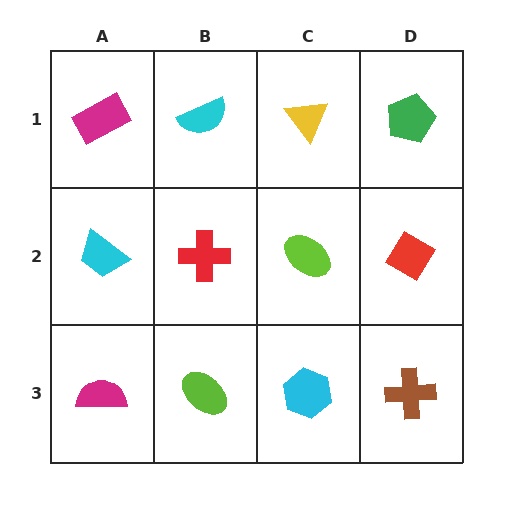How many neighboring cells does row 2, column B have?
4.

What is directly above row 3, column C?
A lime ellipse.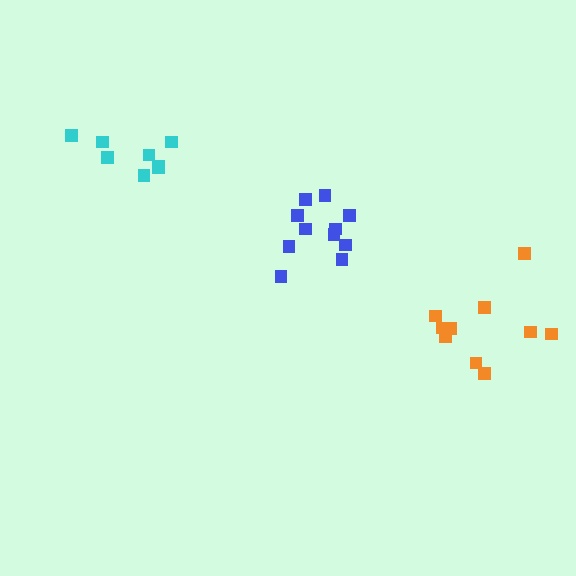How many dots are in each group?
Group 1: 8 dots, Group 2: 11 dots, Group 3: 10 dots (29 total).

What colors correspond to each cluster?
The clusters are colored: cyan, blue, orange.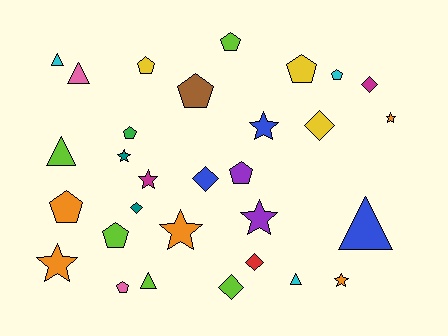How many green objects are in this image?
There is 1 green object.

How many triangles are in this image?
There are 6 triangles.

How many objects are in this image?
There are 30 objects.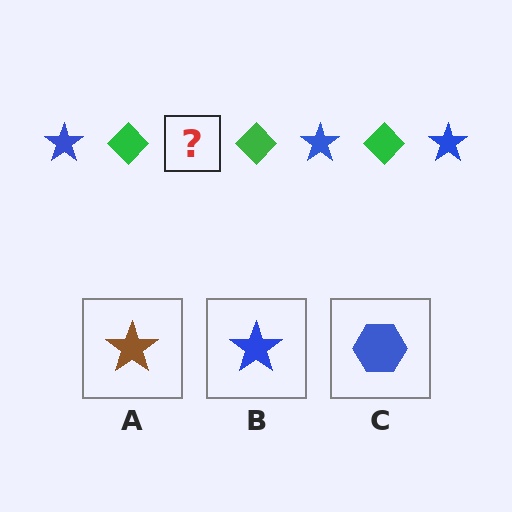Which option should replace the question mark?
Option B.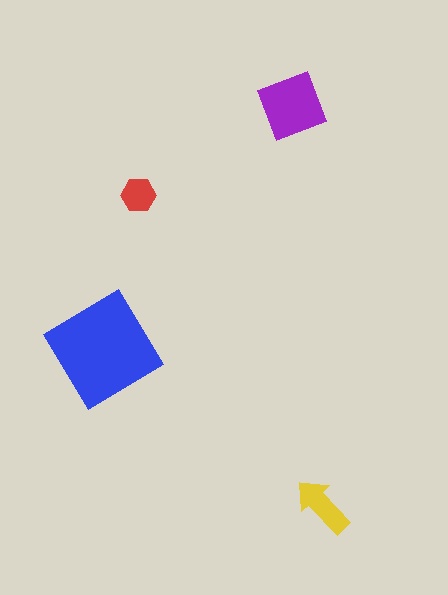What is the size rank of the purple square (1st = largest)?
2nd.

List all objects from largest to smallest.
The blue diamond, the purple square, the yellow arrow, the red hexagon.